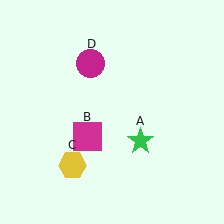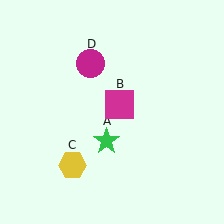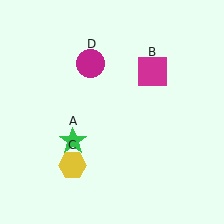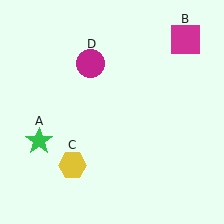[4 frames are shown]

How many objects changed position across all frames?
2 objects changed position: green star (object A), magenta square (object B).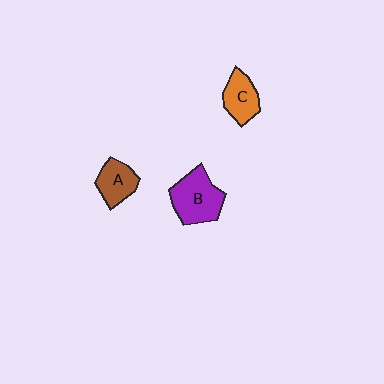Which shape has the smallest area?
Shape A (brown).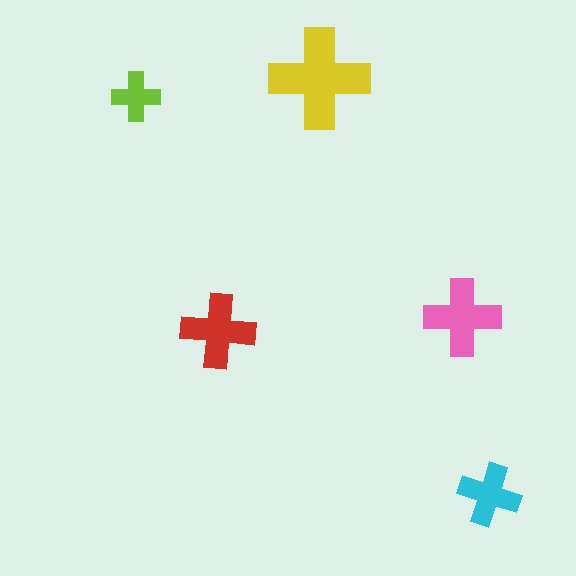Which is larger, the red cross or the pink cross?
The pink one.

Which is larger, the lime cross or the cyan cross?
The cyan one.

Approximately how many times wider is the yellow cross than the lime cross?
About 2 times wider.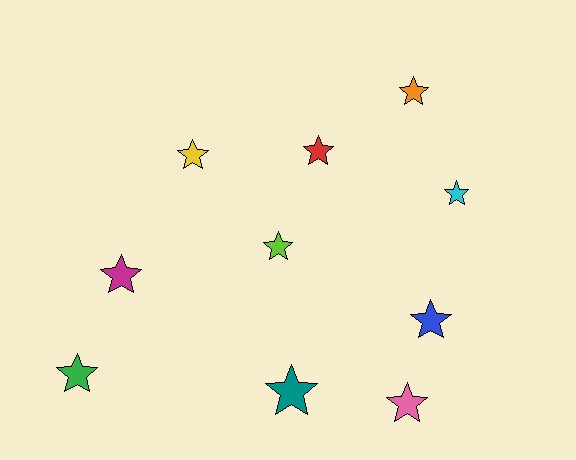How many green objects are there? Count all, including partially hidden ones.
There is 1 green object.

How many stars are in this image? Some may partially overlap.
There are 10 stars.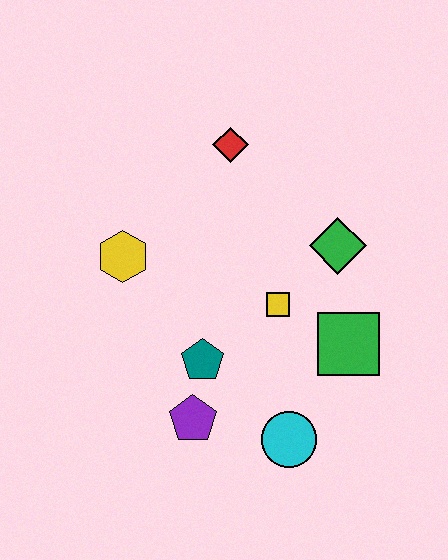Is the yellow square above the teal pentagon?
Yes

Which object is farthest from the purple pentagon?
The red diamond is farthest from the purple pentagon.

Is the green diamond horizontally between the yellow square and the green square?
Yes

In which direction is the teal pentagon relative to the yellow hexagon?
The teal pentagon is below the yellow hexagon.